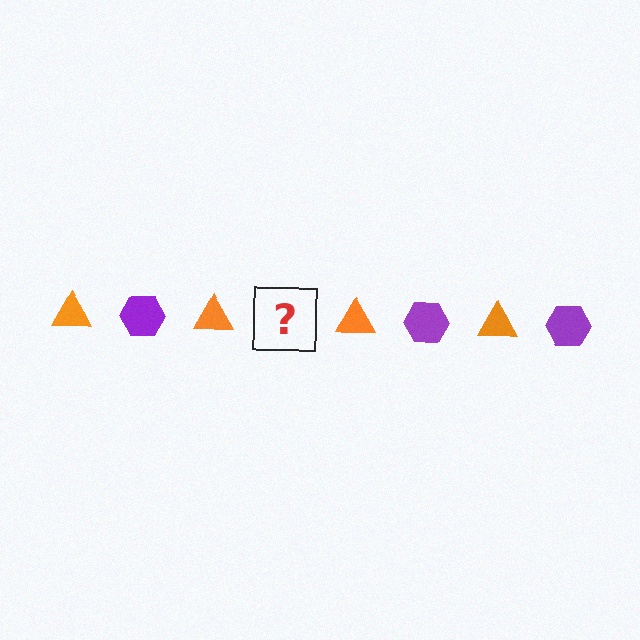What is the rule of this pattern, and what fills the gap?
The rule is that the pattern alternates between orange triangle and purple hexagon. The gap should be filled with a purple hexagon.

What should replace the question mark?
The question mark should be replaced with a purple hexagon.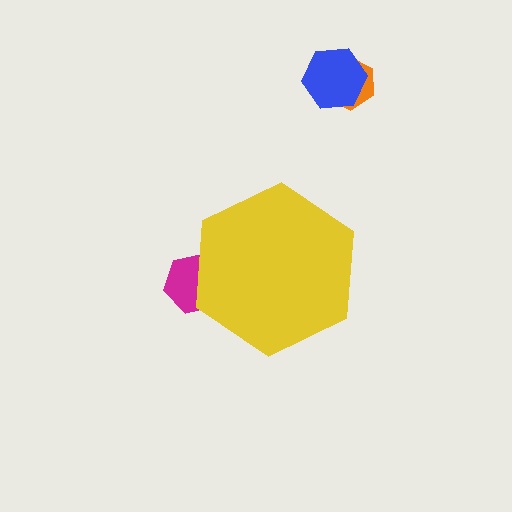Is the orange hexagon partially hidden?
No, the orange hexagon is fully visible.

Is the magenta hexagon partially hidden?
Yes, the magenta hexagon is partially hidden behind the yellow hexagon.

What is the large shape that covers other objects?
A yellow hexagon.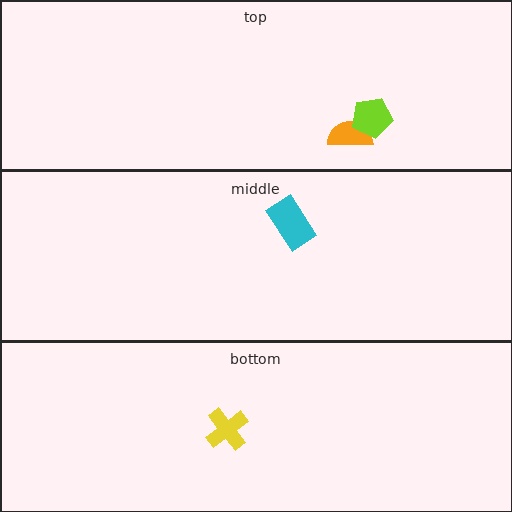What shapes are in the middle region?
The cyan rectangle.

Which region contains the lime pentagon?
The top region.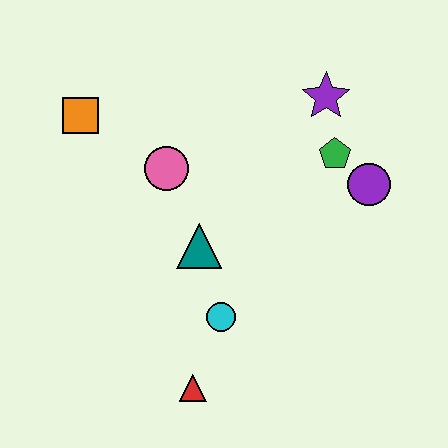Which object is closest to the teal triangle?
The cyan circle is closest to the teal triangle.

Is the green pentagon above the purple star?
No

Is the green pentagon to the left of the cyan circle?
No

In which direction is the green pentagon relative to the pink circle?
The green pentagon is to the right of the pink circle.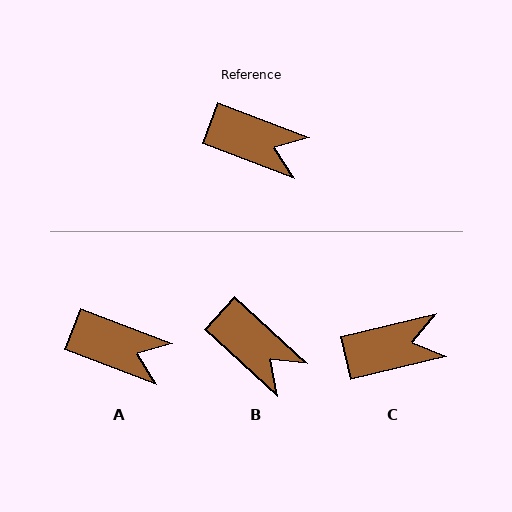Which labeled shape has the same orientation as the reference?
A.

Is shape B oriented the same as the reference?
No, it is off by about 22 degrees.